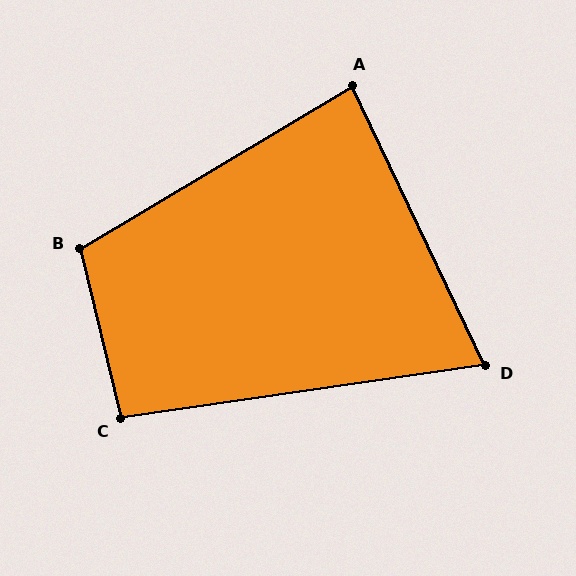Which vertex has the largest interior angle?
B, at approximately 107 degrees.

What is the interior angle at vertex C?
Approximately 95 degrees (obtuse).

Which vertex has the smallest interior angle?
D, at approximately 73 degrees.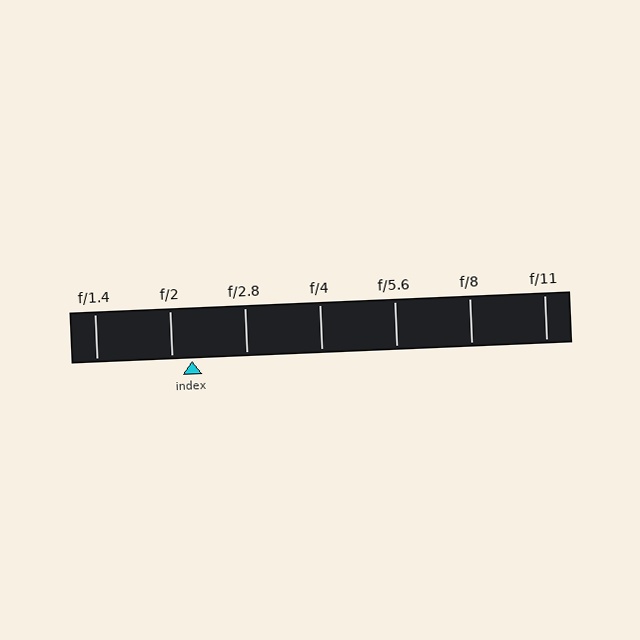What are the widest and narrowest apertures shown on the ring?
The widest aperture shown is f/1.4 and the narrowest is f/11.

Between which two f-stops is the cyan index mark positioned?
The index mark is between f/2 and f/2.8.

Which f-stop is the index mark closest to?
The index mark is closest to f/2.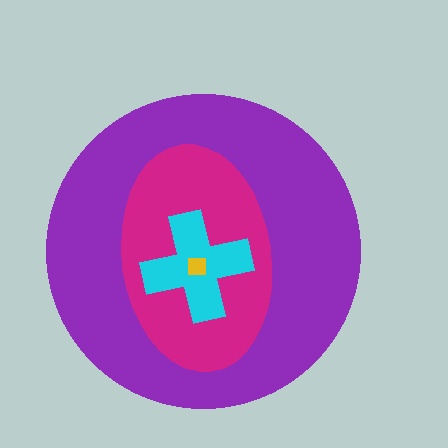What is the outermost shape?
The purple circle.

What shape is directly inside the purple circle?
The magenta ellipse.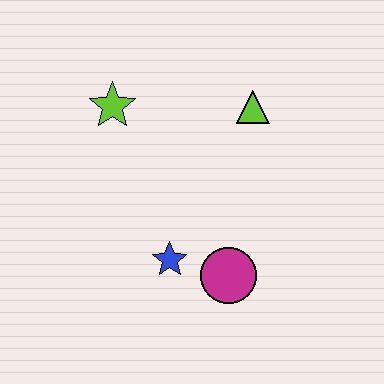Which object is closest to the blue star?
The magenta circle is closest to the blue star.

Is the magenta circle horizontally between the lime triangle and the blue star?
Yes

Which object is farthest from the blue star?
The lime triangle is farthest from the blue star.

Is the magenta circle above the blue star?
No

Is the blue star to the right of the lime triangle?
No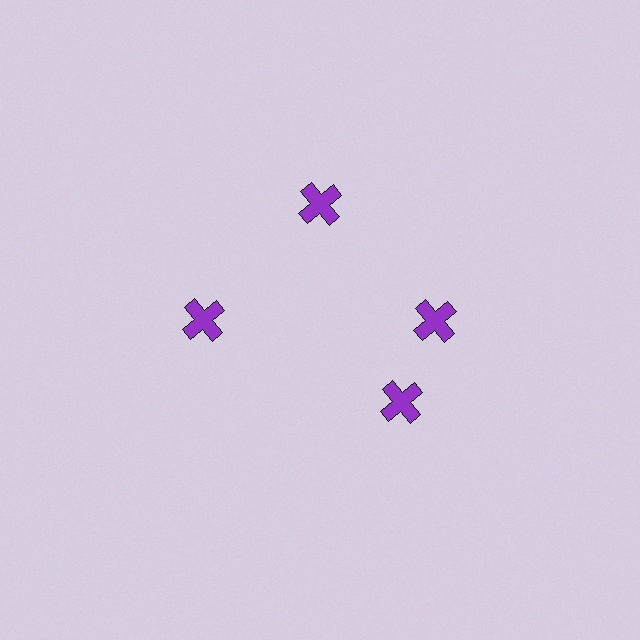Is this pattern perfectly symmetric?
No. The 4 purple crosses are arranged in a ring, but one element near the 6 o'clock position is rotated out of alignment along the ring, breaking the 4-fold rotational symmetry.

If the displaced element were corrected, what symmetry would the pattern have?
It would have 4-fold rotational symmetry — the pattern would map onto itself every 90 degrees.